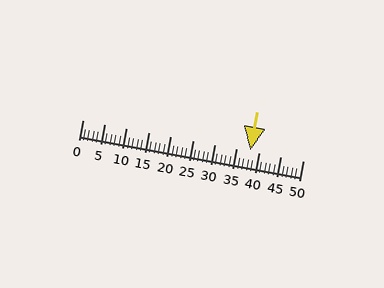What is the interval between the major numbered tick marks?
The major tick marks are spaced 5 units apart.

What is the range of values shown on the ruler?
The ruler shows values from 0 to 50.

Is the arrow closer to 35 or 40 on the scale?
The arrow is closer to 40.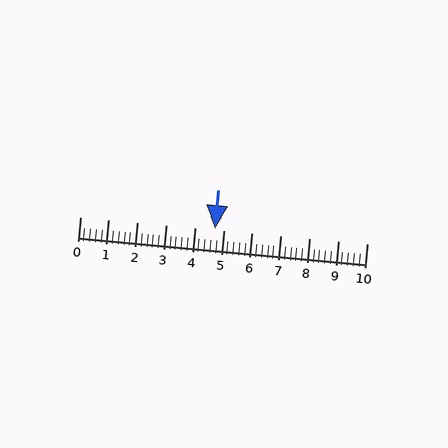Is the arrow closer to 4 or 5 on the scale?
The arrow is closer to 5.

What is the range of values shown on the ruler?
The ruler shows values from 0 to 10.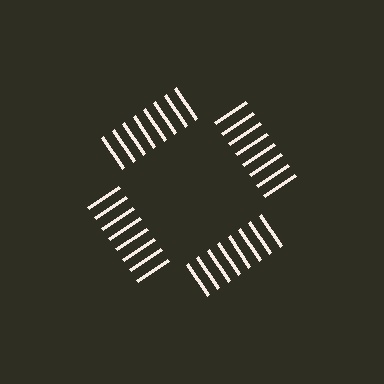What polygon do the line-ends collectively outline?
An illusory square — the line segments terminate on its edges but no continuous stroke is drawn.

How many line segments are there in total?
32 — 8 along each of the 4 edges.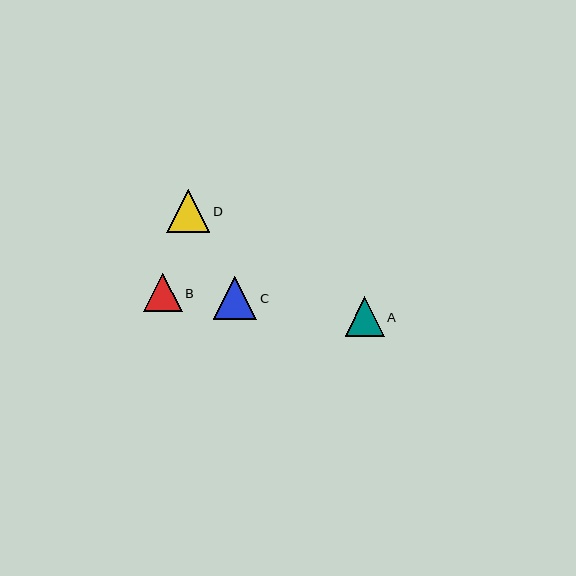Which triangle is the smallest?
Triangle B is the smallest with a size of approximately 39 pixels.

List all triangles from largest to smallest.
From largest to smallest: C, D, A, B.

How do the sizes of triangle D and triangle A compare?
Triangle D and triangle A are approximately the same size.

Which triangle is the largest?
Triangle C is the largest with a size of approximately 43 pixels.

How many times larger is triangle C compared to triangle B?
Triangle C is approximately 1.1 times the size of triangle B.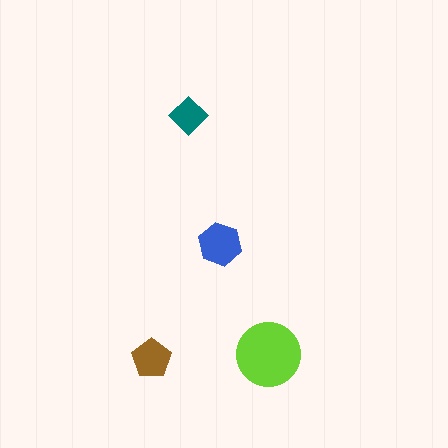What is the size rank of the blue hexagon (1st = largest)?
2nd.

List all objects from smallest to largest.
The teal diamond, the brown pentagon, the blue hexagon, the lime circle.